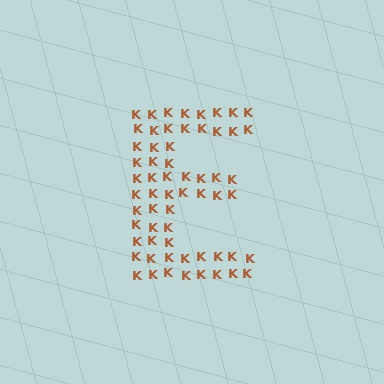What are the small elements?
The small elements are letter K's.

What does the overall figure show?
The overall figure shows the letter E.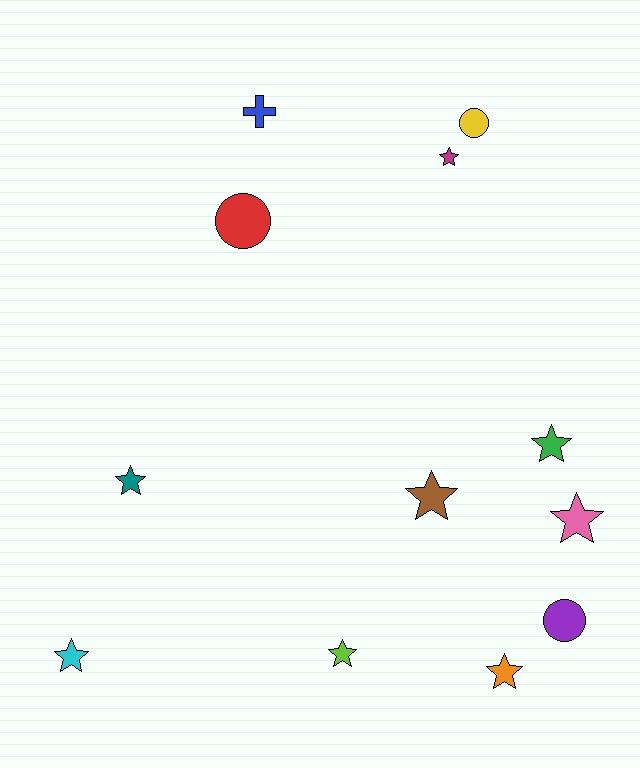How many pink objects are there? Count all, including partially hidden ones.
There is 1 pink object.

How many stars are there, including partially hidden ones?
There are 8 stars.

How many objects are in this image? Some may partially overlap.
There are 12 objects.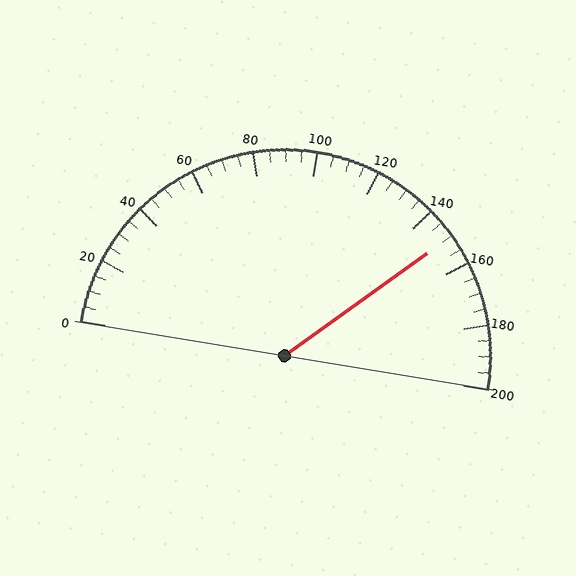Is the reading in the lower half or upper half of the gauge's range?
The reading is in the upper half of the range (0 to 200).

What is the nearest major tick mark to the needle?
The nearest major tick mark is 160.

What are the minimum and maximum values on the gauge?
The gauge ranges from 0 to 200.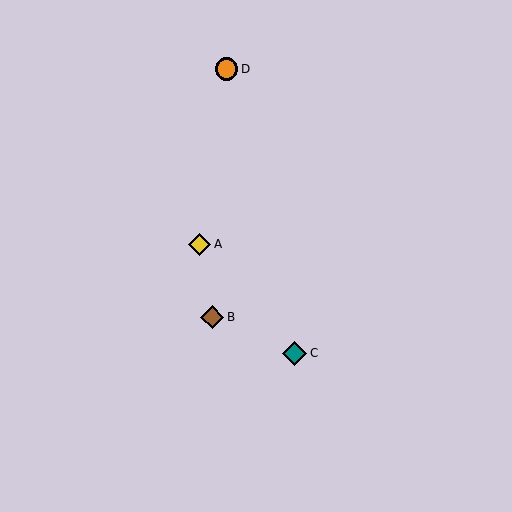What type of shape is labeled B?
Shape B is a brown diamond.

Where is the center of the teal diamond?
The center of the teal diamond is at (295, 353).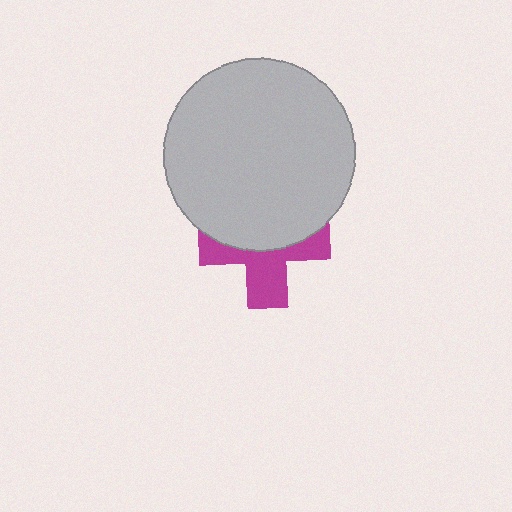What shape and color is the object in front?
The object in front is a light gray circle.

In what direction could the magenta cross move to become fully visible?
The magenta cross could move down. That would shift it out from behind the light gray circle entirely.